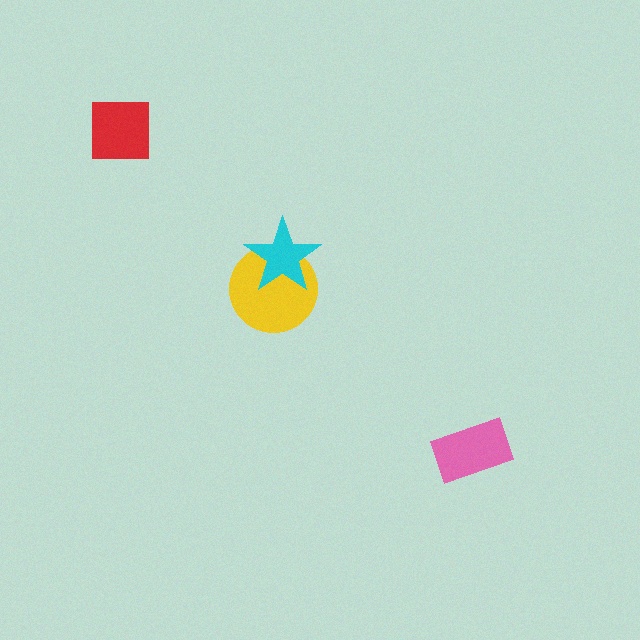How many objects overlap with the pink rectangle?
0 objects overlap with the pink rectangle.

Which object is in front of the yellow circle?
The cyan star is in front of the yellow circle.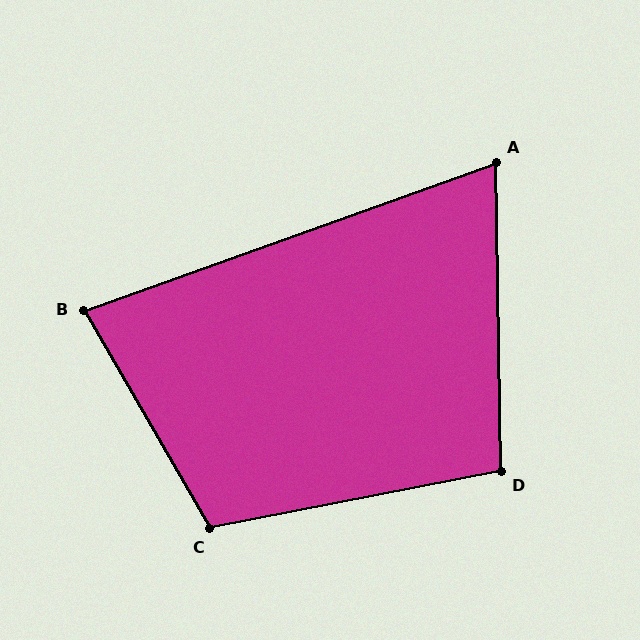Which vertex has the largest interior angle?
C, at approximately 109 degrees.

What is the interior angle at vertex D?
Approximately 100 degrees (obtuse).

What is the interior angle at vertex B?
Approximately 80 degrees (acute).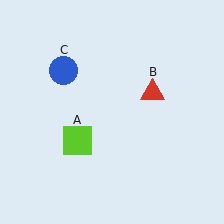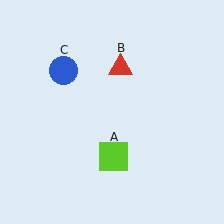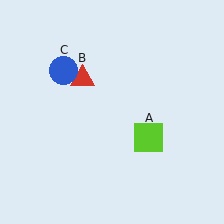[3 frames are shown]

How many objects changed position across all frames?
2 objects changed position: lime square (object A), red triangle (object B).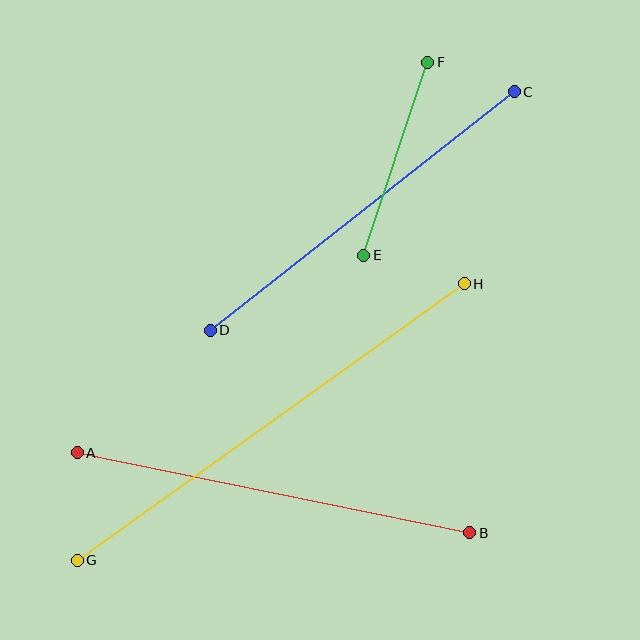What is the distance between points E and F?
The distance is approximately 203 pixels.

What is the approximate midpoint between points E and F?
The midpoint is at approximately (396, 159) pixels.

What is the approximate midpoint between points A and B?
The midpoint is at approximately (273, 493) pixels.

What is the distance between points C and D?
The distance is approximately 386 pixels.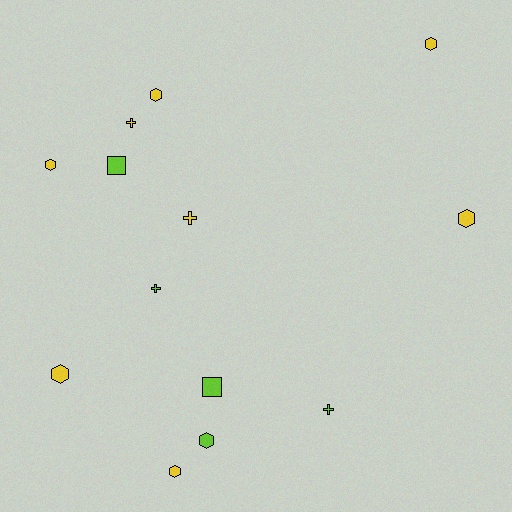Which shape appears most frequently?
Hexagon, with 7 objects.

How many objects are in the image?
There are 13 objects.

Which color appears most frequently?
Yellow, with 8 objects.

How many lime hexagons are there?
There is 1 lime hexagon.